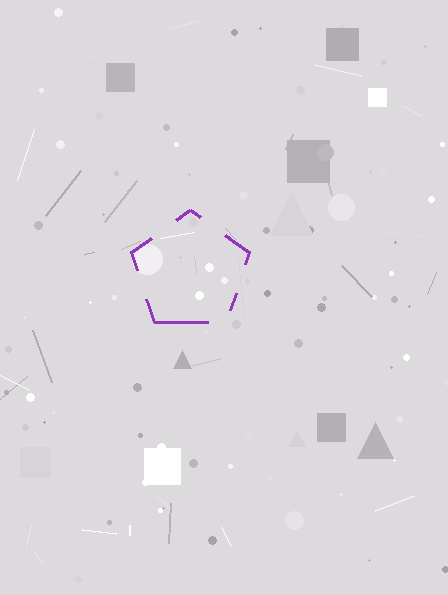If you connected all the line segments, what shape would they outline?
They would outline a pentagon.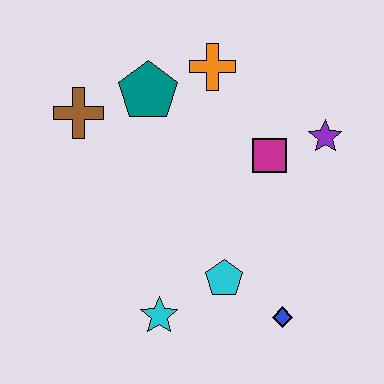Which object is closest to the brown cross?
The teal pentagon is closest to the brown cross.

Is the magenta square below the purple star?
Yes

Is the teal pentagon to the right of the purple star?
No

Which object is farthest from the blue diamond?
The brown cross is farthest from the blue diamond.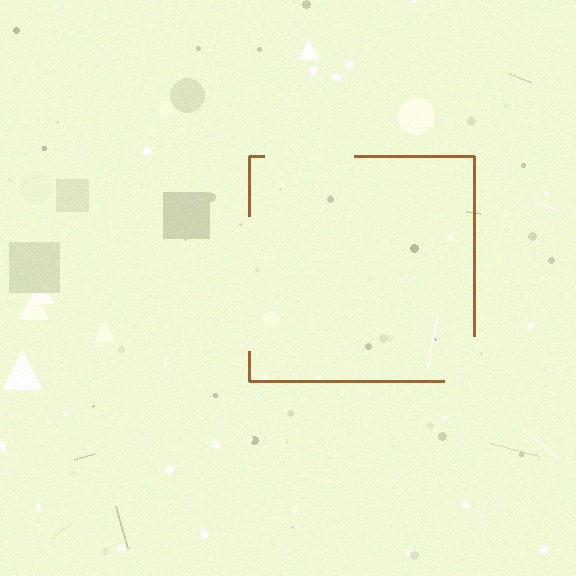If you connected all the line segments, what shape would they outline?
They would outline a square.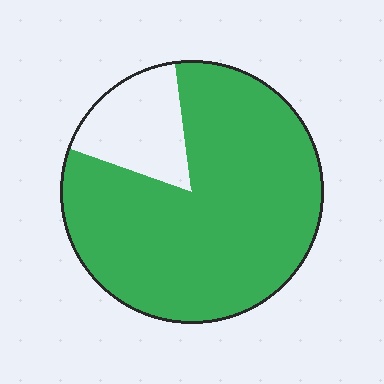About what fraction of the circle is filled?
About five sixths (5/6).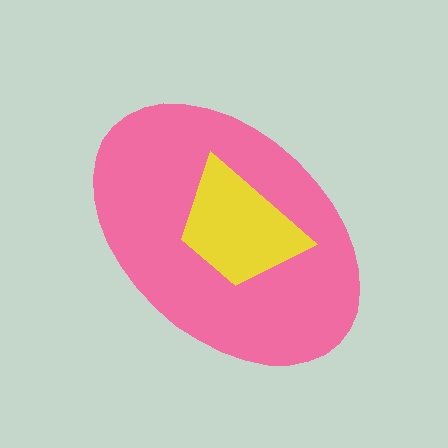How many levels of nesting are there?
2.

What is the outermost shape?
The pink ellipse.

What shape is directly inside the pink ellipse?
The yellow trapezoid.